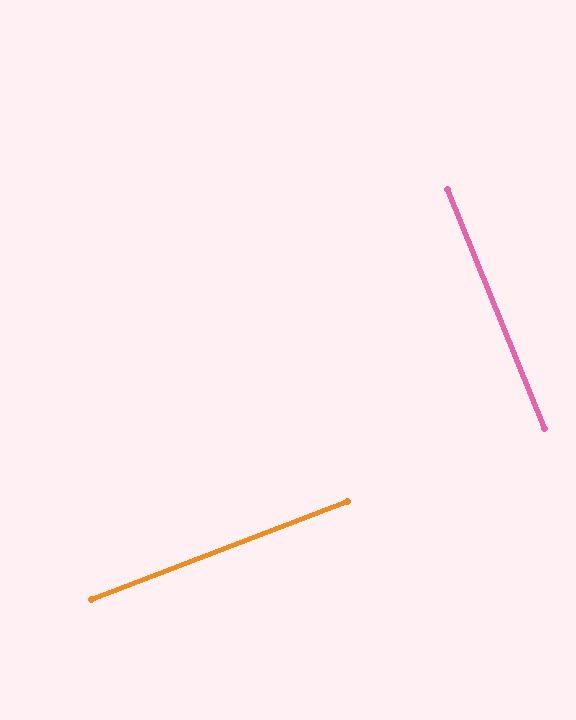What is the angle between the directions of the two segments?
Approximately 89 degrees.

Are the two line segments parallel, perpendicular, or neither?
Perpendicular — they meet at approximately 89°.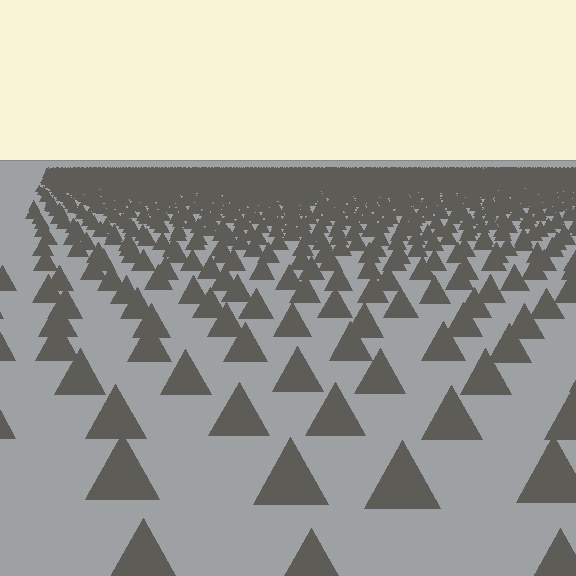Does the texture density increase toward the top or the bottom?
Density increases toward the top.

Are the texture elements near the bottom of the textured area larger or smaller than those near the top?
Larger. Near the bottom, elements are closer to the viewer and appear at a bigger on-screen size.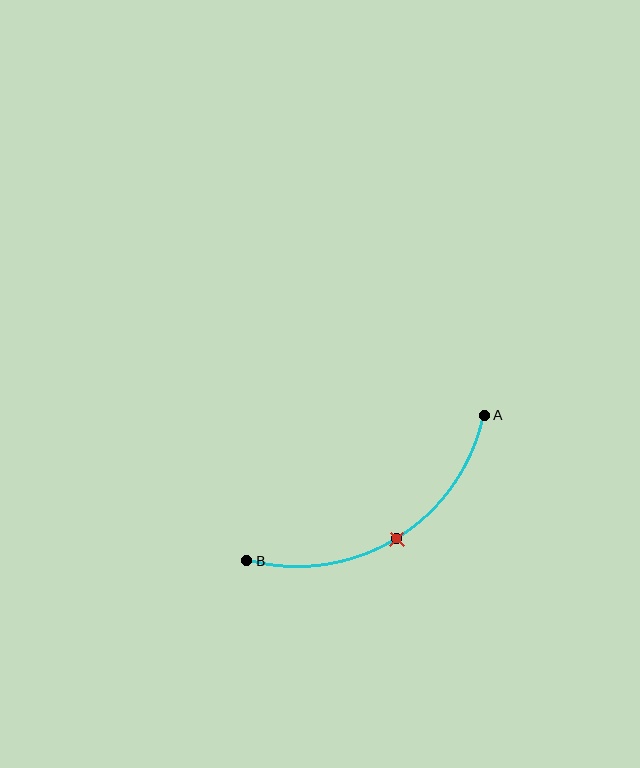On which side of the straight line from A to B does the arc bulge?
The arc bulges below the straight line connecting A and B.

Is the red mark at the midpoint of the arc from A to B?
Yes. The red mark lies on the arc at equal arc-length from both A and B — it is the arc midpoint.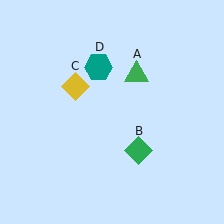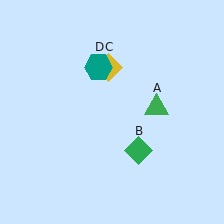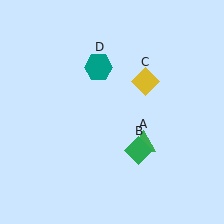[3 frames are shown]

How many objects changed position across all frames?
2 objects changed position: green triangle (object A), yellow diamond (object C).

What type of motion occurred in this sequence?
The green triangle (object A), yellow diamond (object C) rotated clockwise around the center of the scene.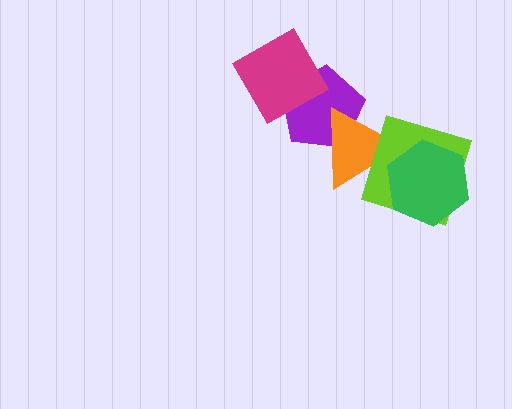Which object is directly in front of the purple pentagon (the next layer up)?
The magenta square is directly in front of the purple pentagon.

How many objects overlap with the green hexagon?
2 objects overlap with the green hexagon.